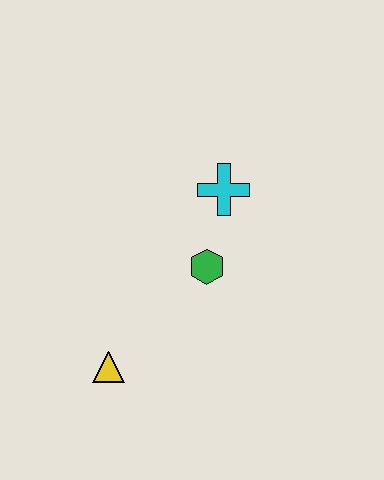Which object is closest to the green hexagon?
The cyan cross is closest to the green hexagon.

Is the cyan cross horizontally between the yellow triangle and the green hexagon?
No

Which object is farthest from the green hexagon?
The yellow triangle is farthest from the green hexagon.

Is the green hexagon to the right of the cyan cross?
No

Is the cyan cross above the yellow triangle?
Yes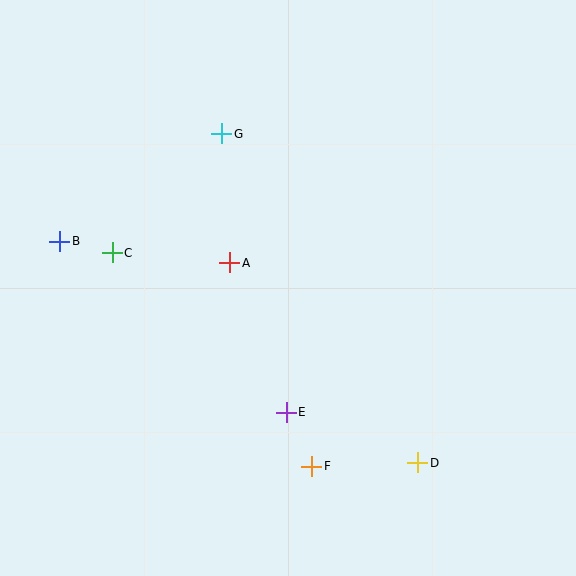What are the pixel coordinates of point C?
Point C is at (112, 253).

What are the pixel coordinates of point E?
Point E is at (286, 412).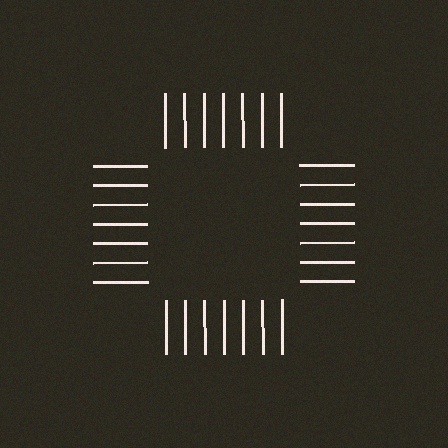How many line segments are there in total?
28 — 7 along each of the 4 edges.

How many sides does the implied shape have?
4 sides — the line-ends trace a square.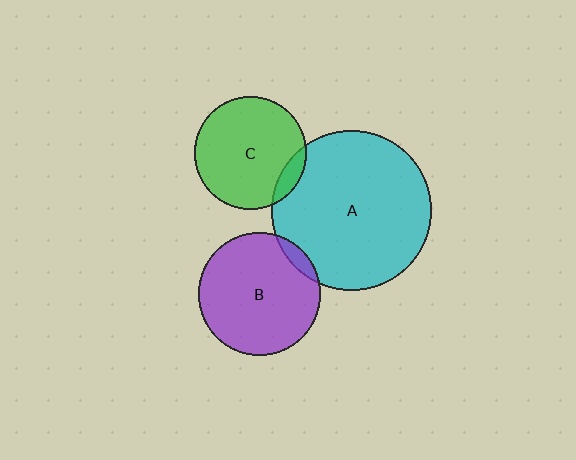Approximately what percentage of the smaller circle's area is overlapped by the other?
Approximately 10%.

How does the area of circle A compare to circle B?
Approximately 1.7 times.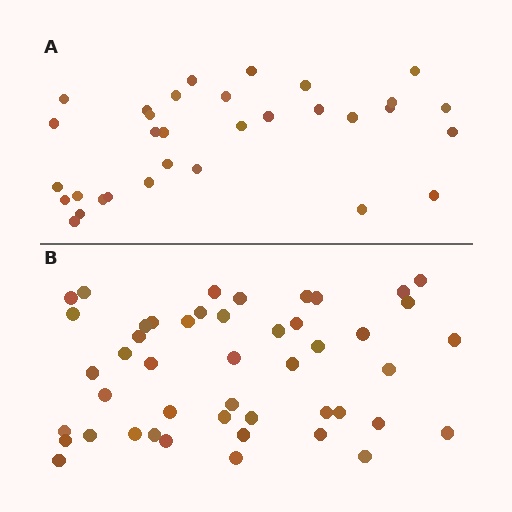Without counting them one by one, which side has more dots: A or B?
Region B (the bottom region) has more dots.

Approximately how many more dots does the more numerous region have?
Region B has approximately 15 more dots than region A.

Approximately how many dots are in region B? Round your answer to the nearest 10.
About 50 dots. (The exact count is 47, which rounds to 50.)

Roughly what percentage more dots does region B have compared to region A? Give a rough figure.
About 45% more.